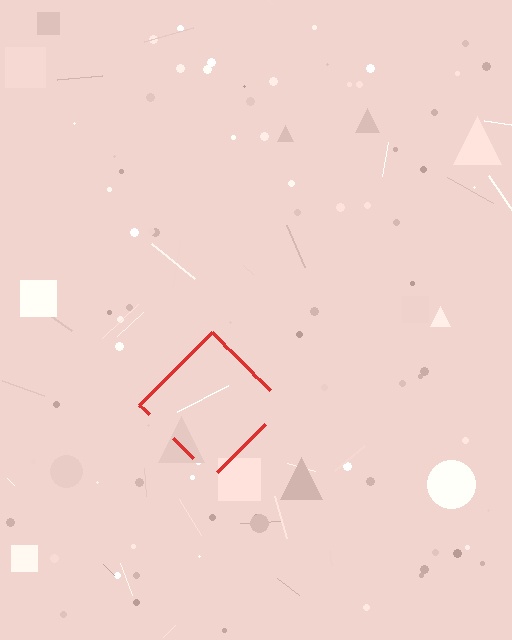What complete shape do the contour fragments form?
The contour fragments form a diamond.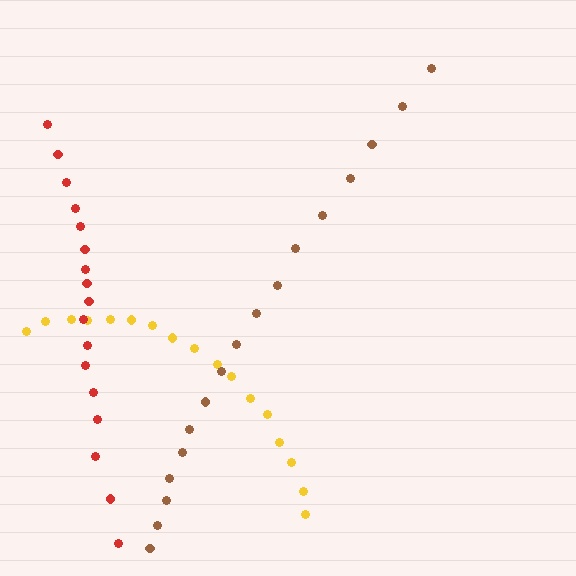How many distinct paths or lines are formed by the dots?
There are 3 distinct paths.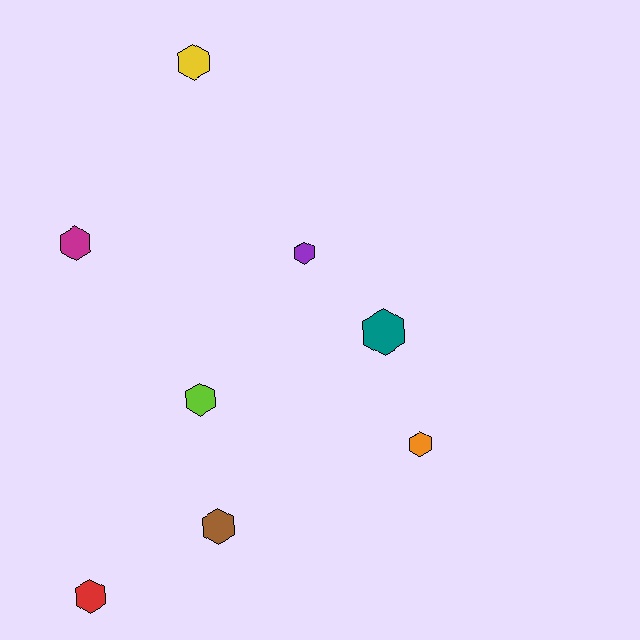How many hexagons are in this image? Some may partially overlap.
There are 8 hexagons.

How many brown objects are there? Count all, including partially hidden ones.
There is 1 brown object.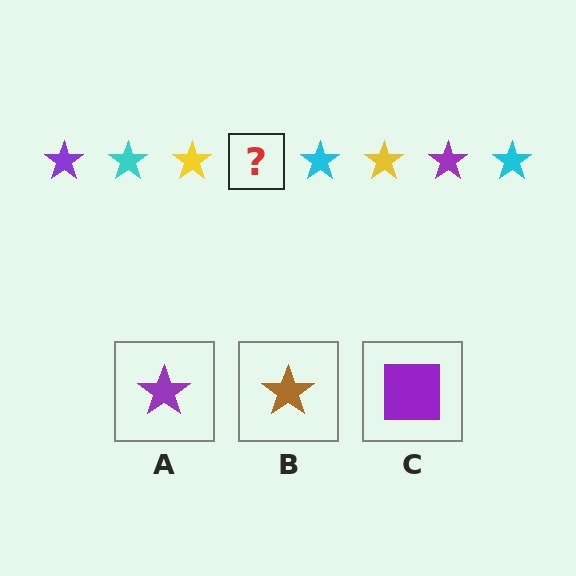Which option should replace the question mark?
Option A.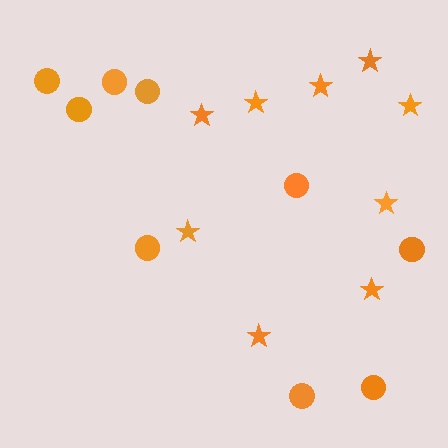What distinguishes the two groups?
There are 2 groups: one group of circles (9) and one group of stars (9).